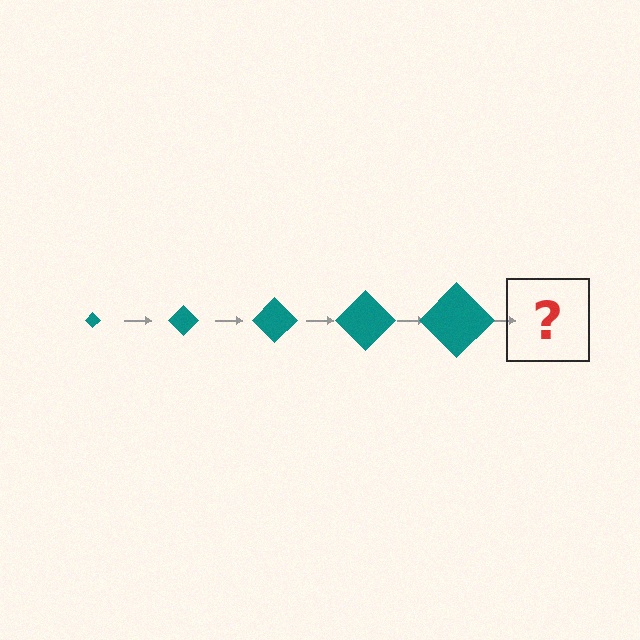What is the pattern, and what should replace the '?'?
The pattern is that the diamond gets progressively larger each step. The '?' should be a teal diamond, larger than the previous one.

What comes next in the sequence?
The next element should be a teal diamond, larger than the previous one.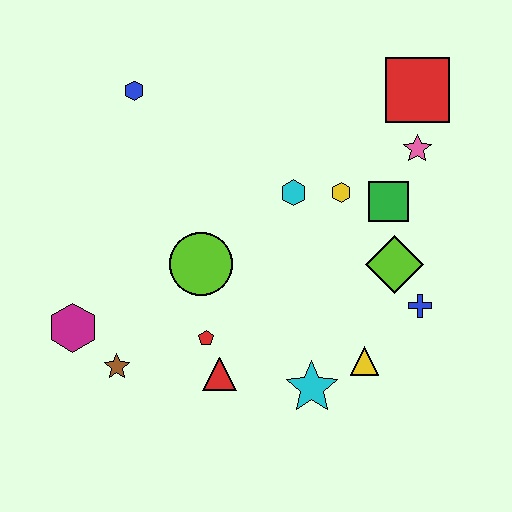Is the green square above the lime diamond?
Yes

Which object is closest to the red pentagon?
The red triangle is closest to the red pentagon.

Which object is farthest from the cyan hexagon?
The magenta hexagon is farthest from the cyan hexagon.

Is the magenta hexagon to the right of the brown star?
No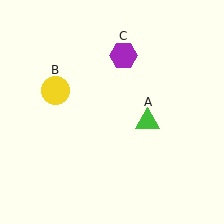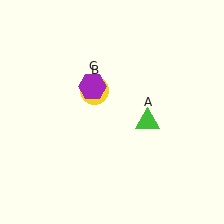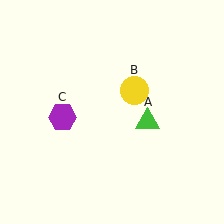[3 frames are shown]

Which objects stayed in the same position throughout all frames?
Green triangle (object A) remained stationary.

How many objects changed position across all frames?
2 objects changed position: yellow circle (object B), purple hexagon (object C).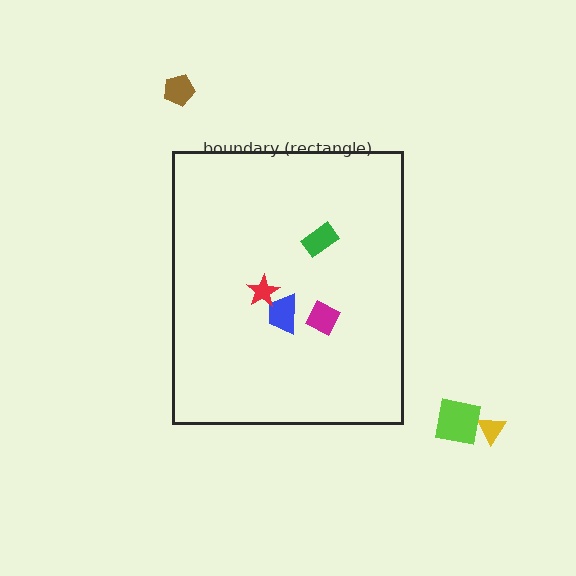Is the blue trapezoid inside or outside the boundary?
Inside.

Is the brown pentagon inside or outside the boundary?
Outside.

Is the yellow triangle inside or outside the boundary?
Outside.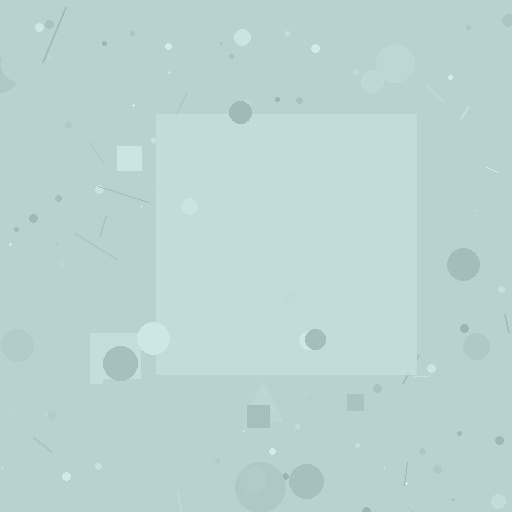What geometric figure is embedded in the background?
A square is embedded in the background.